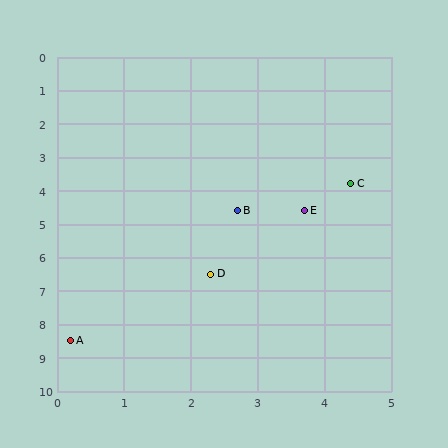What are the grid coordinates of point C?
Point C is at approximately (4.4, 3.8).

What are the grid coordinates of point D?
Point D is at approximately (2.3, 6.5).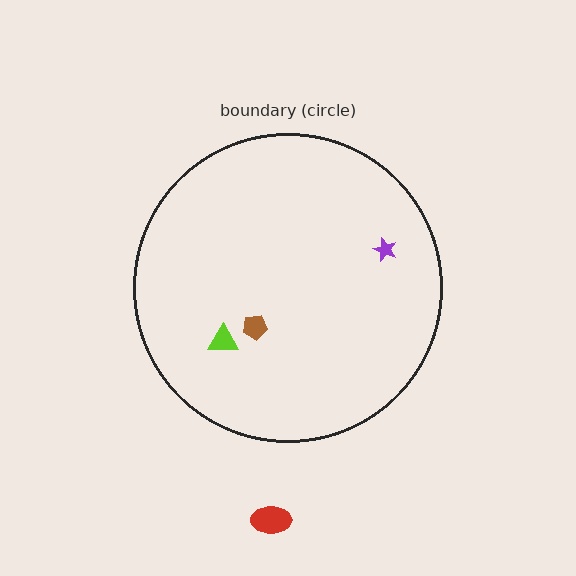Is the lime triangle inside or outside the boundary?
Inside.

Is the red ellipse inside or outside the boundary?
Outside.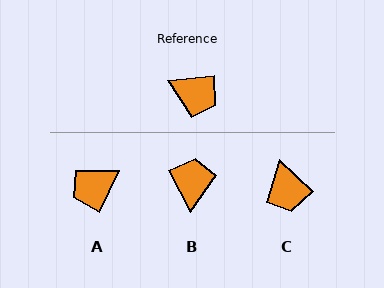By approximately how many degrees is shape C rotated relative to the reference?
Approximately 49 degrees clockwise.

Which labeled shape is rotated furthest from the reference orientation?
A, about 122 degrees away.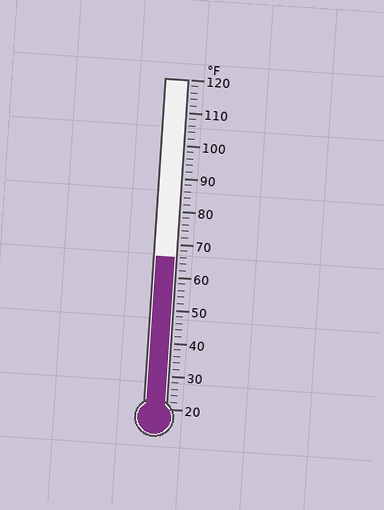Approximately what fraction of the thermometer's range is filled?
The thermometer is filled to approximately 45% of its range.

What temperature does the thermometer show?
The thermometer shows approximately 66°F.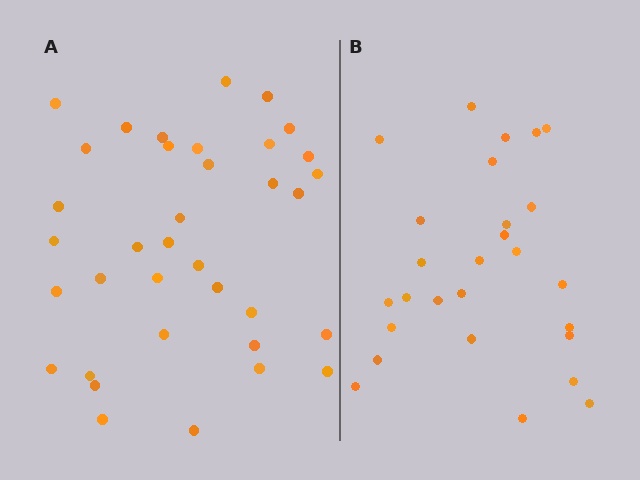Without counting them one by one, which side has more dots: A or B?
Region A (the left region) has more dots.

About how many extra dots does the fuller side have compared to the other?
Region A has roughly 8 or so more dots than region B.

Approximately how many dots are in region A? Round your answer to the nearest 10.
About 40 dots. (The exact count is 36, which rounds to 40.)